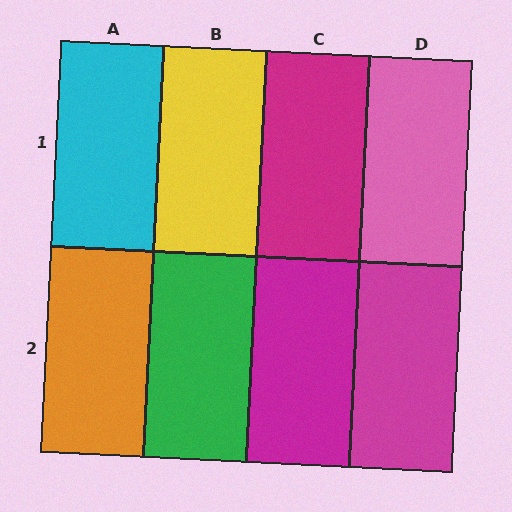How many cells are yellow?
1 cell is yellow.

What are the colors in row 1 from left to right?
Cyan, yellow, magenta, pink.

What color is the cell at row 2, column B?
Green.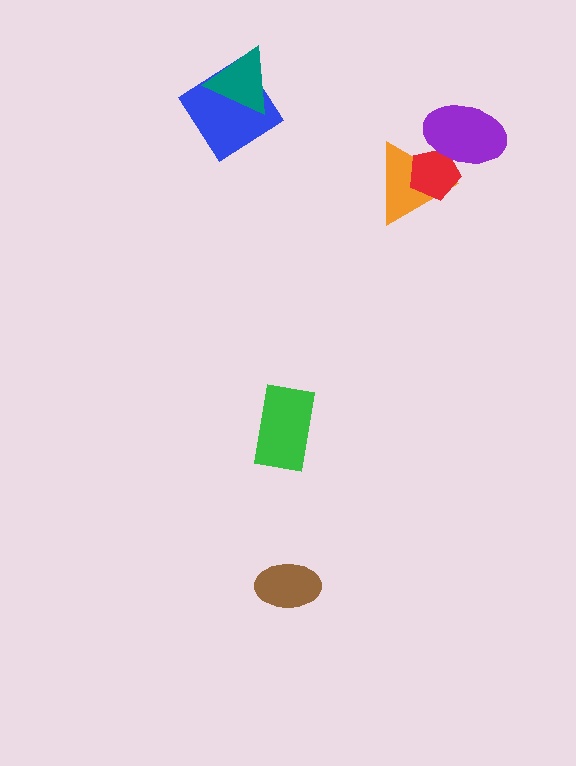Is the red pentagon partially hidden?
Yes, it is partially covered by another shape.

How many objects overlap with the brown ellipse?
0 objects overlap with the brown ellipse.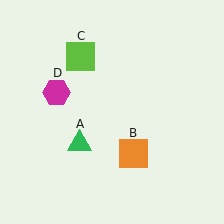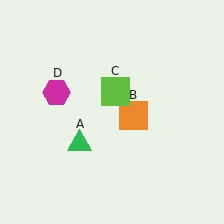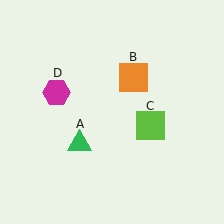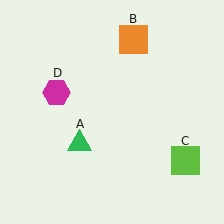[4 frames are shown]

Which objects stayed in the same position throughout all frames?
Green triangle (object A) and magenta hexagon (object D) remained stationary.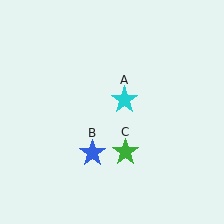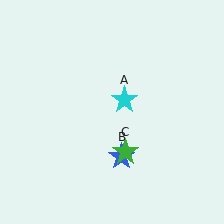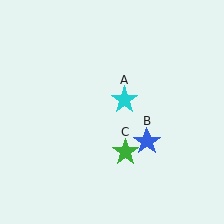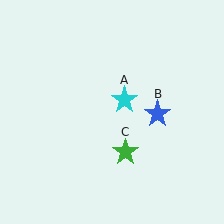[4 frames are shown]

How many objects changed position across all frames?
1 object changed position: blue star (object B).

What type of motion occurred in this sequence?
The blue star (object B) rotated counterclockwise around the center of the scene.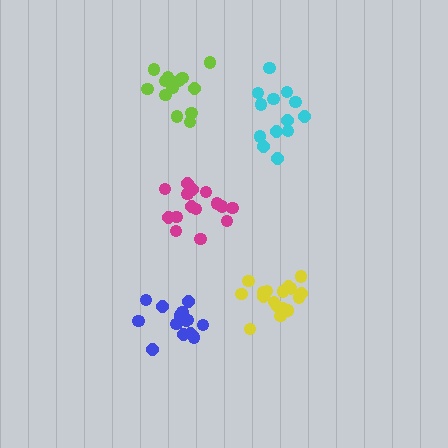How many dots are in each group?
Group 1: 17 dots, Group 2: 13 dots, Group 3: 15 dots, Group 4: 14 dots, Group 5: 14 dots (73 total).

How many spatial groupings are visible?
There are 5 spatial groupings.